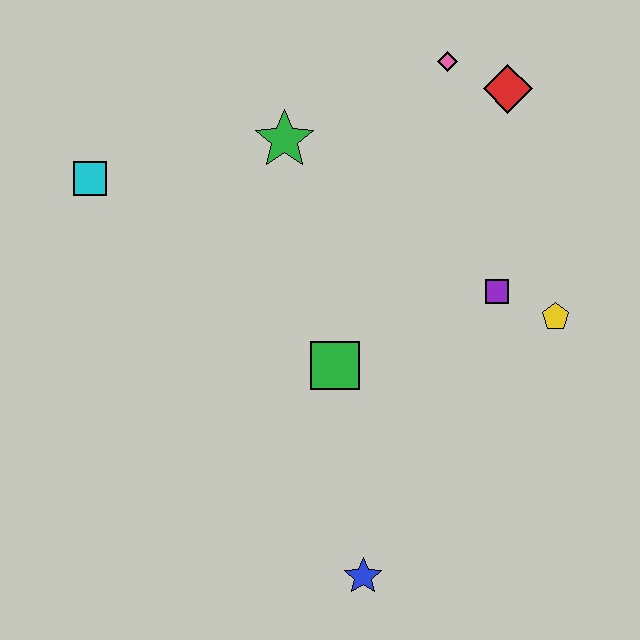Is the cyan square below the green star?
Yes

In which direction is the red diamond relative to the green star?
The red diamond is to the right of the green star.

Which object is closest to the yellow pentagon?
The purple square is closest to the yellow pentagon.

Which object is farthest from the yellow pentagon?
The cyan square is farthest from the yellow pentagon.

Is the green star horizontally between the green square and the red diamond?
No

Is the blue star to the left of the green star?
No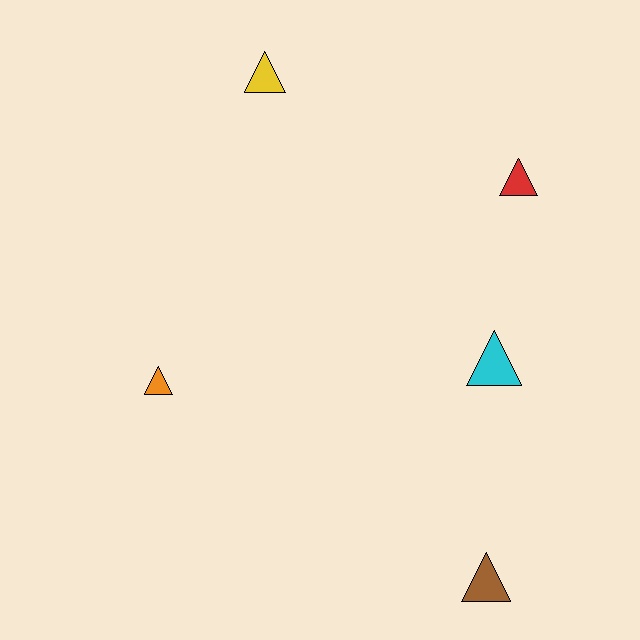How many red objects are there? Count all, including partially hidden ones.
There is 1 red object.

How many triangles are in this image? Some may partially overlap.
There are 5 triangles.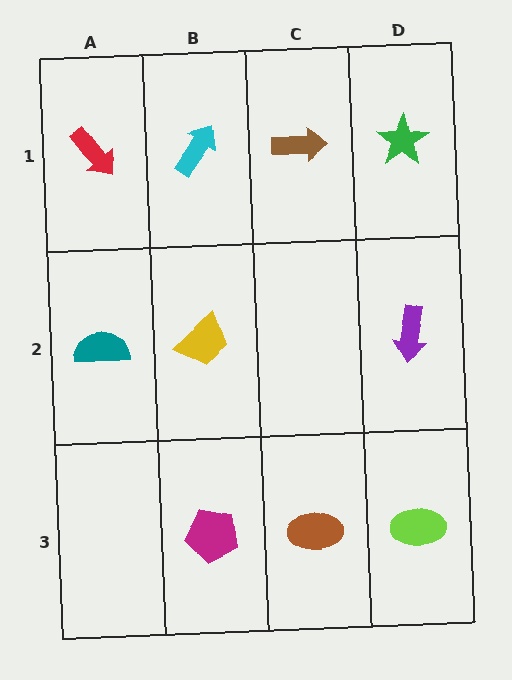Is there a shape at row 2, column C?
No, that cell is empty.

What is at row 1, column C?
A brown arrow.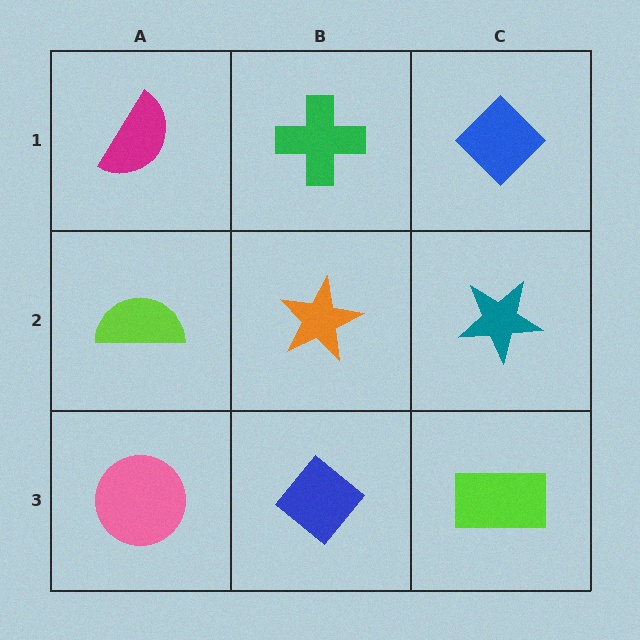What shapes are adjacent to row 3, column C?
A teal star (row 2, column C), a blue diamond (row 3, column B).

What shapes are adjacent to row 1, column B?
An orange star (row 2, column B), a magenta semicircle (row 1, column A), a blue diamond (row 1, column C).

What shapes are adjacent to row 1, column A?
A lime semicircle (row 2, column A), a green cross (row 1, column B).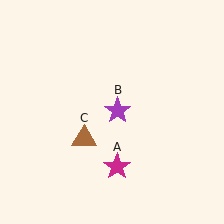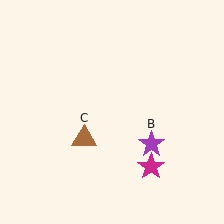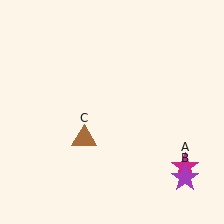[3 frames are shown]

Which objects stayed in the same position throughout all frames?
Brown triangle (object C) remained stationary.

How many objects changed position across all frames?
2 objects changed position: magenta star (object A), purple star (object B).